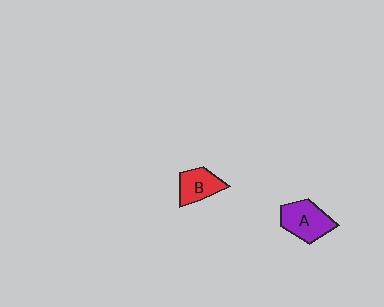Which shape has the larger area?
Shape A (purple).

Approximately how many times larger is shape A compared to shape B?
Approximately 1.3 times.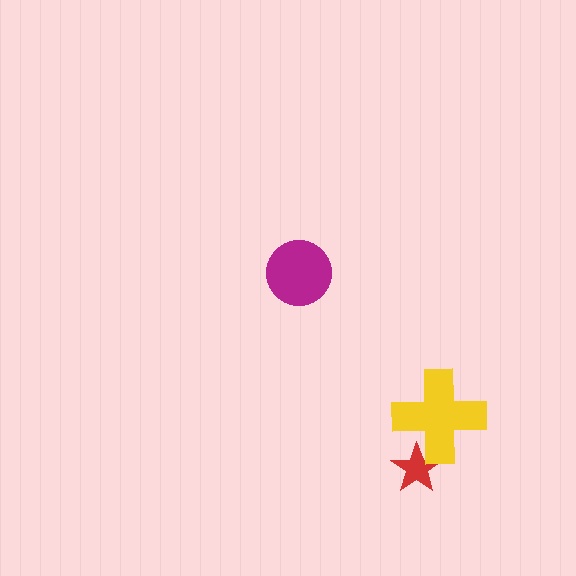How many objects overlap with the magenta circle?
0 objects overlap with the magenta circle.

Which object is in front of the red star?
The yellow cross is in front of the red star.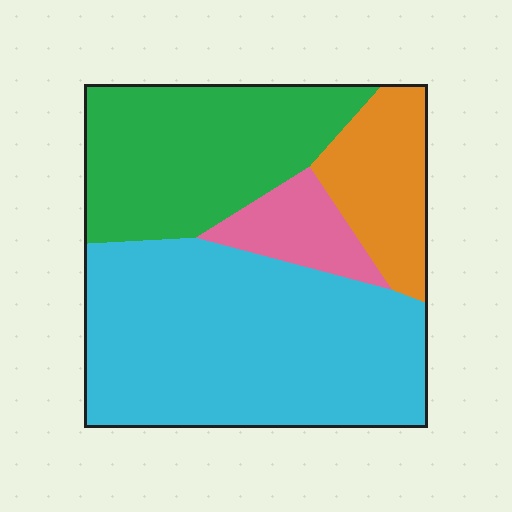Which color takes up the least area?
Pink, at roughly 10%.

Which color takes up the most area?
Cyan, at roughly 50%.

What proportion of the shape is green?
Green covers around 30% of the shape.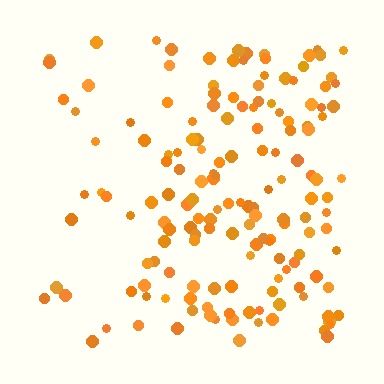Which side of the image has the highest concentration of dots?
The right.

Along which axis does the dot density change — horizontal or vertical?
Horizontal.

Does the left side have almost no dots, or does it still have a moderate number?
Still a moderate number, just noticeably fewer than the right.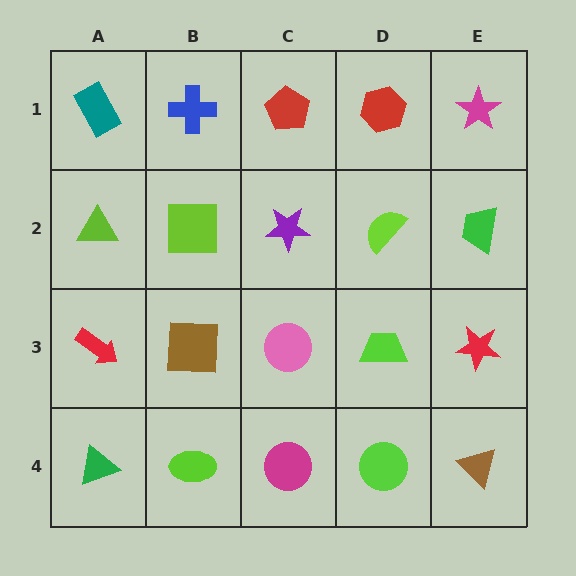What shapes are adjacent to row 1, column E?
A green trapezoid (row 2, column E), a red hexagon (row 1, column D).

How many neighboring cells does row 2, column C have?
4.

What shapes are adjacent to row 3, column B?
A lime square (row 2, column B), a lime ellipse (row 4, column B), a red arrow (row 3, column A), a pink circle (row 3, column C).